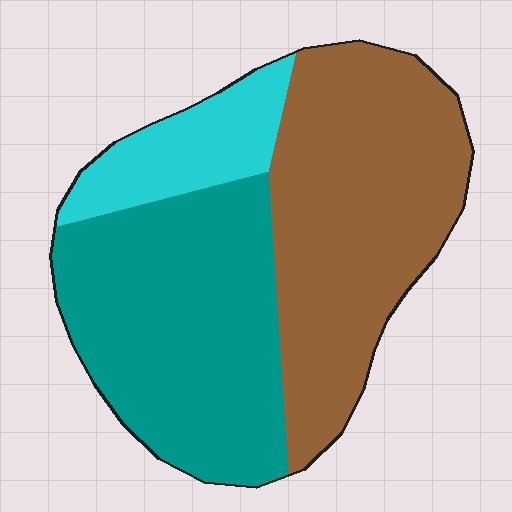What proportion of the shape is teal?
Teal takes up about two fifths (2/5) of the shape.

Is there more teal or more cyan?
Teal.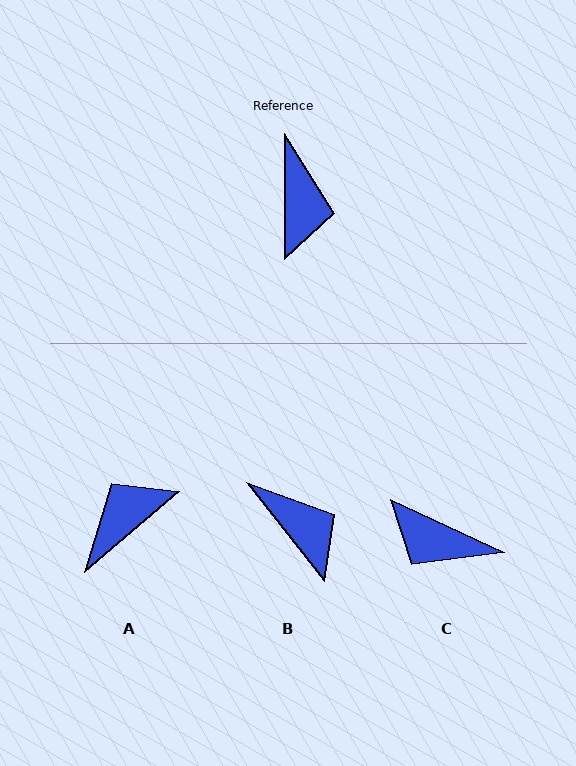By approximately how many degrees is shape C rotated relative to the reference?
Approximately 115 degrees clockwise.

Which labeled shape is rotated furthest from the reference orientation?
A, about 131 degrees away.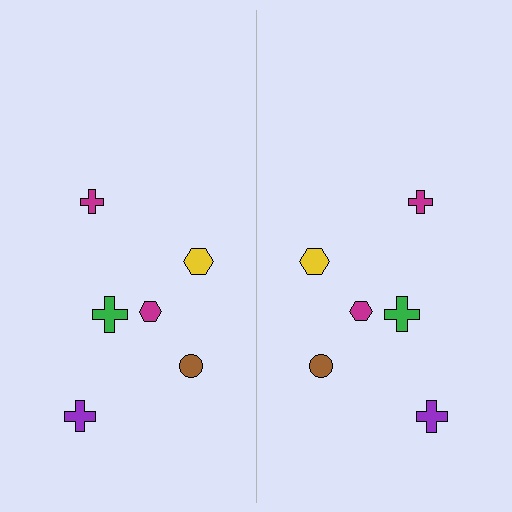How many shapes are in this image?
There are 12 shapes in this image.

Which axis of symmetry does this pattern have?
The pattern has a vertical axis of symmetry running through the center of the image.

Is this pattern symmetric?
Yes, this pattern has bilateral (reflection) symmetry.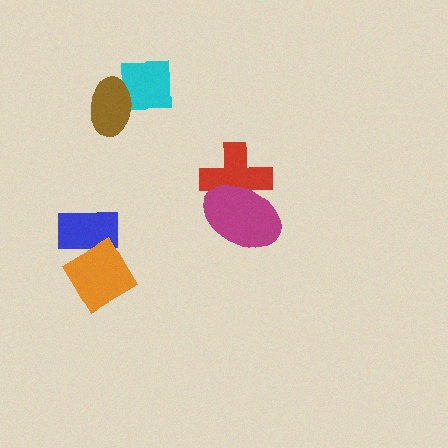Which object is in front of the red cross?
The magenta ellipse is in front of the red cross.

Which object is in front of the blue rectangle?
The orange diamond is in front of the blue rectangle.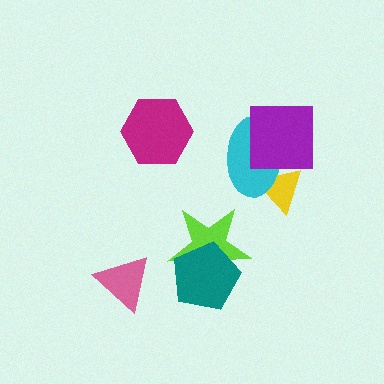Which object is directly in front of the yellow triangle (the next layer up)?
The cyan ellipse is directly in front of the yellow triangle.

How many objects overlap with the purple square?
2 objects overlap with the purple square.